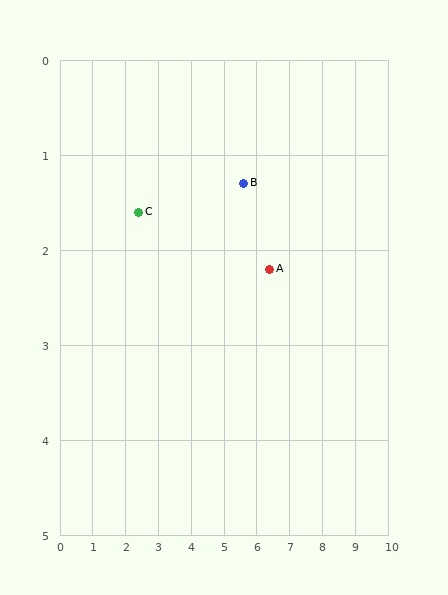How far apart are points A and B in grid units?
Points A and B are about 1.2 grid units apart.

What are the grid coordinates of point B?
Point B is at approximately (5.6, 1.3).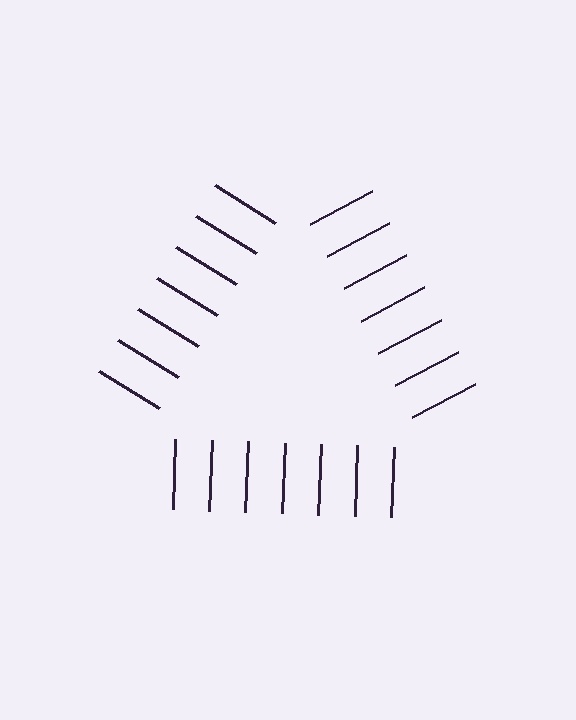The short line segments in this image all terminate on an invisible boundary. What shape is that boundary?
An illusory triangle — the line segments terminate on its edges but no continuous stroke is drawn.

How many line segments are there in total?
21 — 7 along each of the 3 edges.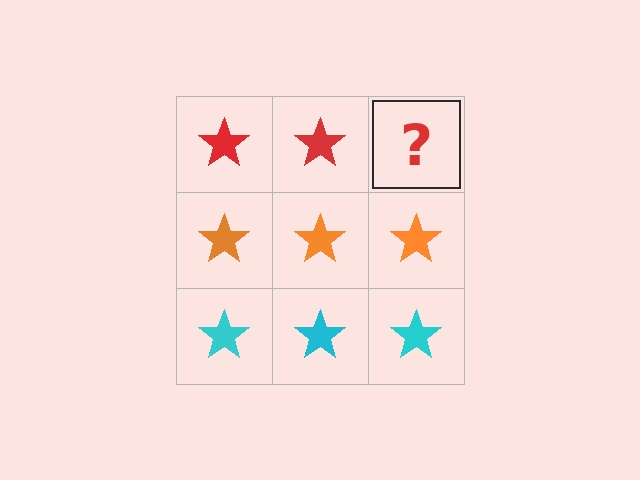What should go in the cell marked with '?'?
The missing cell should contain a red star.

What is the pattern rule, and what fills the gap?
The rule is that each row has a consistent color. The gap should be filled with a red star.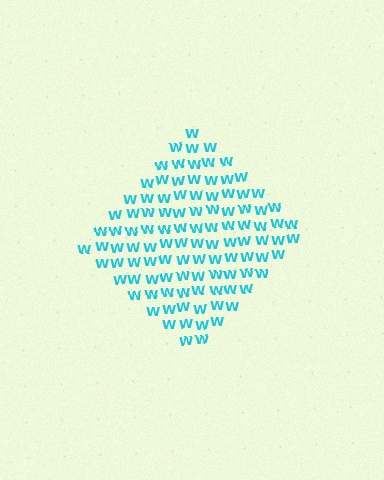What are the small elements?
The small elements are letter W's.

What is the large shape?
The large shape is a diamond.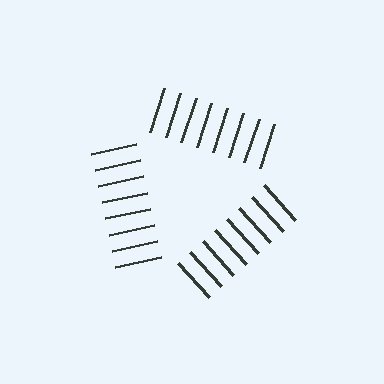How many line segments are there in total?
24 — 8 along each of the 3 edges.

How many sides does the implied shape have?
3 sides — the line-ends trace a triangle.